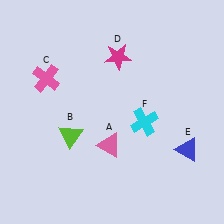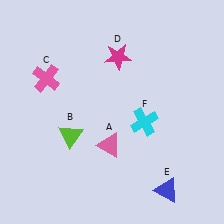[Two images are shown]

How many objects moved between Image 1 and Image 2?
1 object moved between the two images.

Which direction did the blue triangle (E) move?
The blue triangle (E) moved down.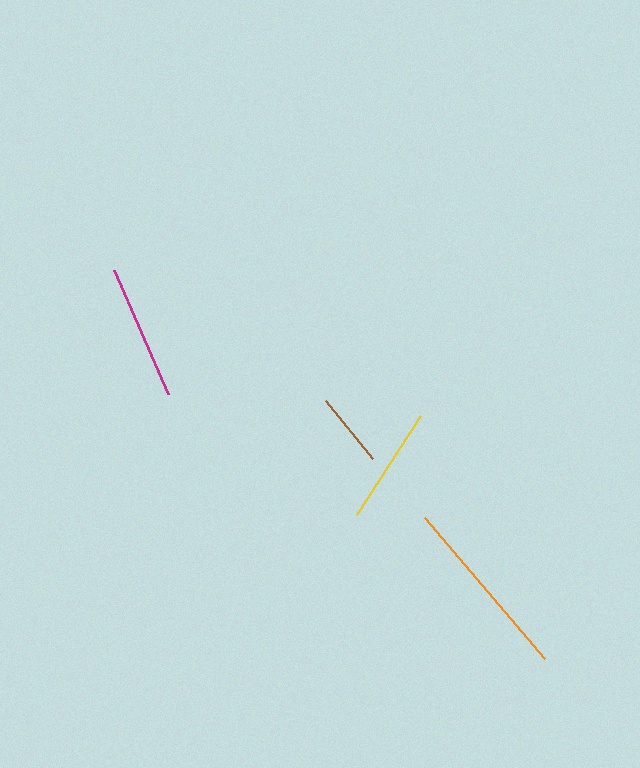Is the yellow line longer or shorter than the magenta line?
The magenta line is longer than the yellow line.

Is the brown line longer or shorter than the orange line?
The orange line is longer than the brown line.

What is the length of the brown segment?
The brown segment is approximately 75 pixels long.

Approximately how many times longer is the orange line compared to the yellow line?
The orange line is approximately 1.6 times the length of the yellow line.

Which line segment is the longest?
The orange line is the longest at approximately 185 pixels.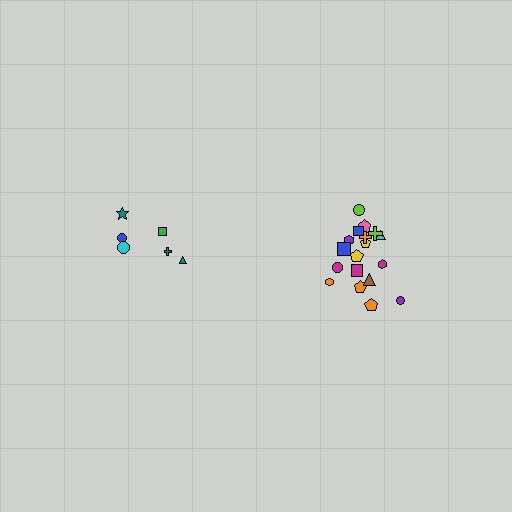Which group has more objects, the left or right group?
The right group.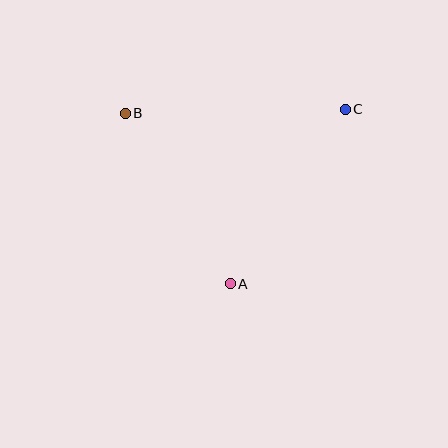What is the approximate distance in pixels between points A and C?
The distance between A and C is approximately 209 pixels.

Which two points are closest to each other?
Points A and B are closest to each other.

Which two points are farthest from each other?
Points B and C are farthest from each other.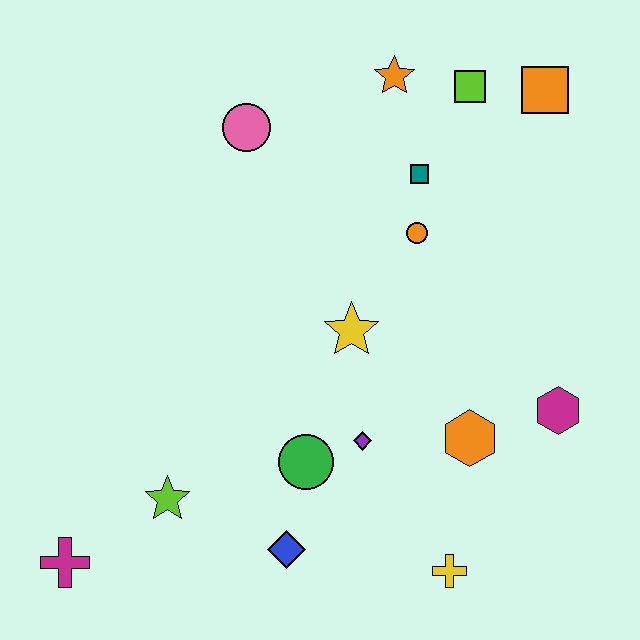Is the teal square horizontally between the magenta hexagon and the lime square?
No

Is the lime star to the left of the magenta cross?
No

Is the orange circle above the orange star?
No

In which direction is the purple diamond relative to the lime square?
The purple diamond is below the lime square.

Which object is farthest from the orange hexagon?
The magenta cross is farthest from the orange hexagon.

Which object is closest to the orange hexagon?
The magenta hexagon is closest to the orange hexagon.